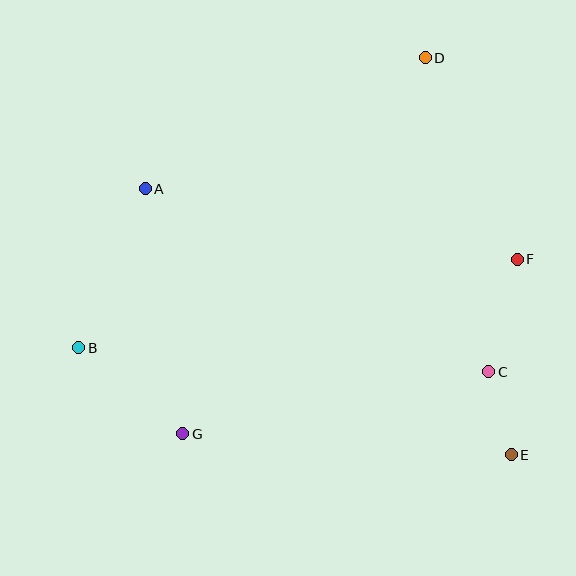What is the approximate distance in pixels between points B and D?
The distance between B and D is approximately 452 pixels.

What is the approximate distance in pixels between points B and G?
The distance between B and G is approximately 135 pixels.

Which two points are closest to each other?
Points C and E are closest to each other.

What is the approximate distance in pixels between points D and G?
The distance between D and G is approximately 447 pixels.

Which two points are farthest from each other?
Points A and E are farthest from each other.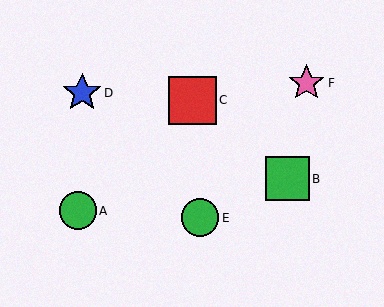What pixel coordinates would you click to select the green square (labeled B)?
Click at (287, 179) to select the green square B.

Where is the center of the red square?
The center of the red square is at (193, 101).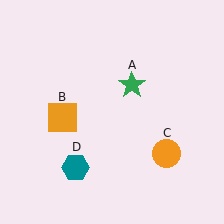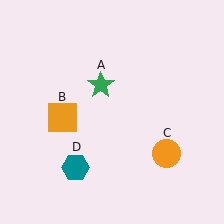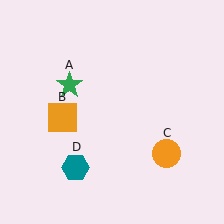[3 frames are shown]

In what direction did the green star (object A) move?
The green star (object A) moved left.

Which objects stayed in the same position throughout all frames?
Orange square (object B) and orange circle (object C) and teal hexagon (object D) remained stationary.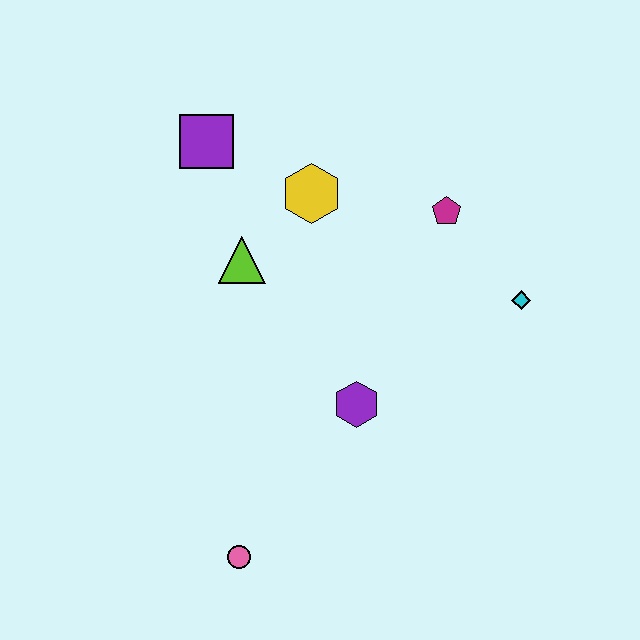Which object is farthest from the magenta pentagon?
The pink circle is farthest from the magenta pentagon.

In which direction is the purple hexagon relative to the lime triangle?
The purple hexagon is below the lime triangle.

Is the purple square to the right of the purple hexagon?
No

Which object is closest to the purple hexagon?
The lime triangle is closest to the purple hexagon.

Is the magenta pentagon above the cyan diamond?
Yes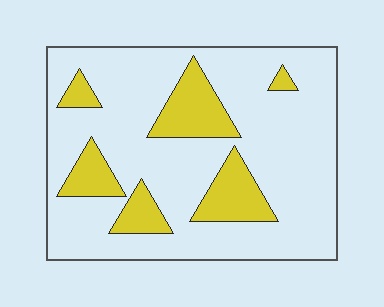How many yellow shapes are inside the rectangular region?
6.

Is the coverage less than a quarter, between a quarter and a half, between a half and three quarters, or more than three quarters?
Less than a quarter.